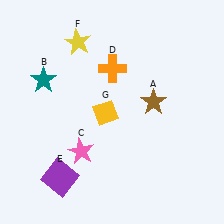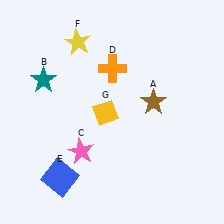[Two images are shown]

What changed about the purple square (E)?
In Image 1, E is purple. In Image 2, it changed to blue.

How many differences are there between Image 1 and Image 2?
There is 1 difference between the two images.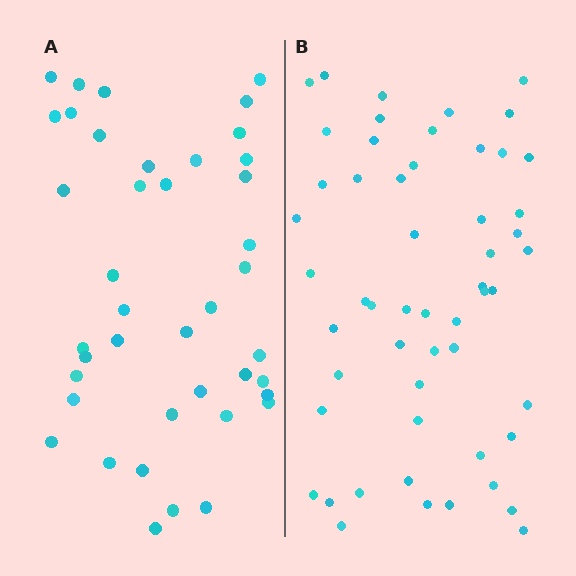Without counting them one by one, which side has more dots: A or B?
Region B (the right region) has more dots.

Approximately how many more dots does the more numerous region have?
Region B has approximately 15 more dots than region A.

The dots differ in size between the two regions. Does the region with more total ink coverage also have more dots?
No. Region A has more total ink coverage because its dots are larger, but region B actually contains more individual dots. Total area can be misleading — the number of items is what matters here.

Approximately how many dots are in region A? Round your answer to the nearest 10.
About 40 dots. (The exact count is 41, which rounds to 40.)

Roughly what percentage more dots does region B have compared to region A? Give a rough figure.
About 30% more.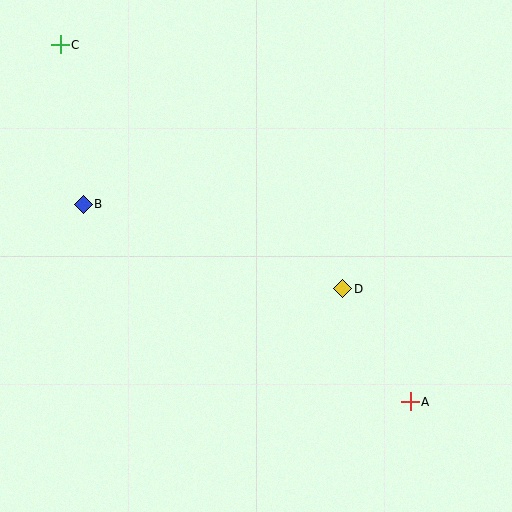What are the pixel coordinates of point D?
Point D is at (342, 289).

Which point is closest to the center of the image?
Point D at (342, 289) is closest to the center.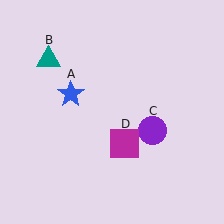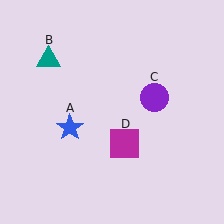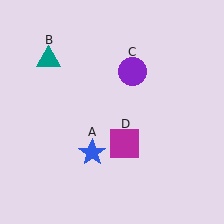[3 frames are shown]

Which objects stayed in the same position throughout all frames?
Teal triangle (object B) and magenta square (object D) remained stationary.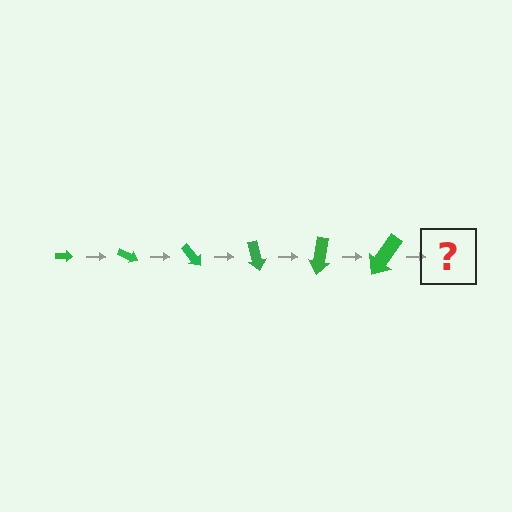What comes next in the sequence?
The next element should be an arrow, larger than the previous one and rotated 150 degrees from the start.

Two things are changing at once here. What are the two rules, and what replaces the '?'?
The two rules are that the arrow grows larger each step and it rotates 25 degrees each step. The '?' should be an arrow, larger than the previous one and rotated 150 degrees from the start.